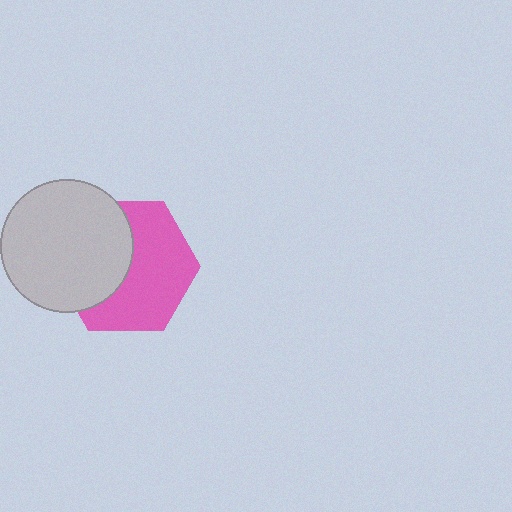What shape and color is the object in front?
The object in front is a light gray circle.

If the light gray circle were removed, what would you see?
You would see the complete pink hexagon.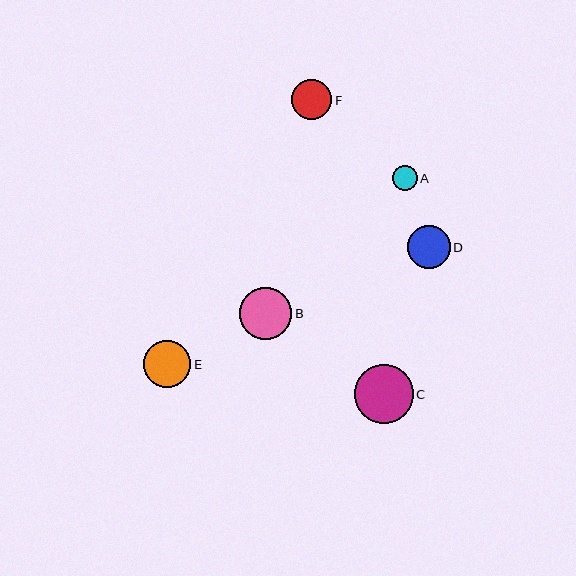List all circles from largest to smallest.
From largest to smallest: C, B, E, D, F, A.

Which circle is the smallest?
Circle A is the smallest with a size of approximately 25 pixels.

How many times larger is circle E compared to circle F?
Circle E is approximately 1.2 times the size of circle F.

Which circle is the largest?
Circle C is the largest with a size of approximately 58 pixels.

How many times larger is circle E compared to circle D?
Circle E is approximately 1.1 times the size of circle D.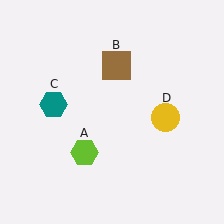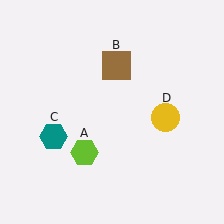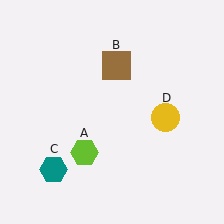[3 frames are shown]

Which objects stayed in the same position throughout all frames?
Lime hexagon (object A) and brown square (object B) and yellow circle (object D) remained stationary.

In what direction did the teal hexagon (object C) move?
The teal hexagon (object C) moved down.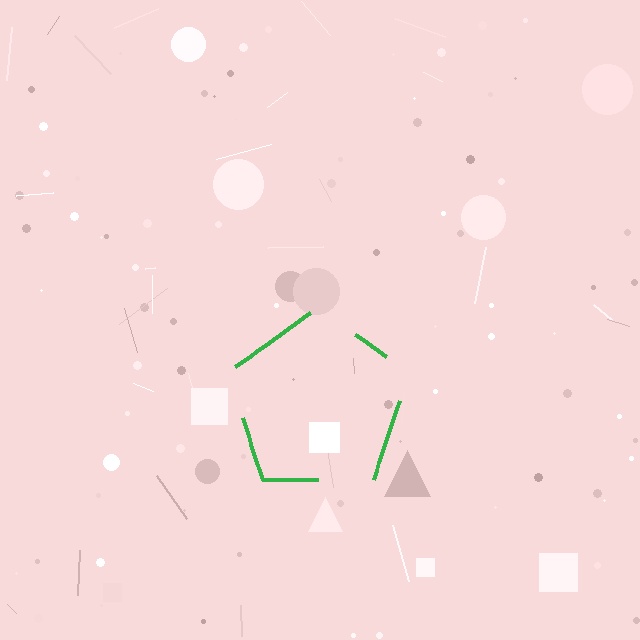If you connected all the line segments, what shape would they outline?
They would outline a pentagon.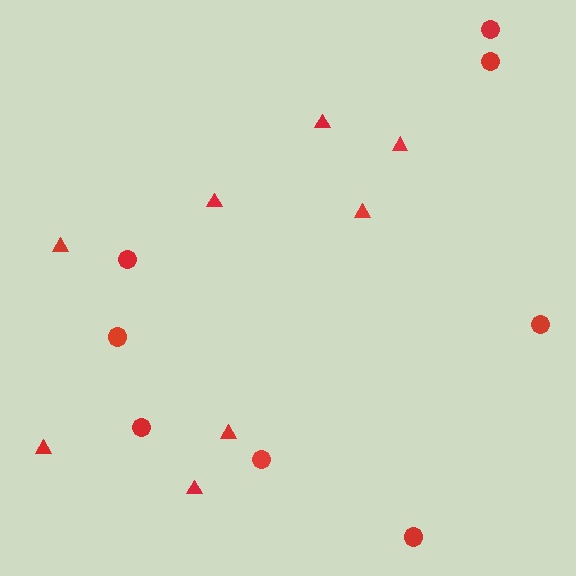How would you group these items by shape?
There are 2 groups: one group of circles (8) and one group of triangles (8).